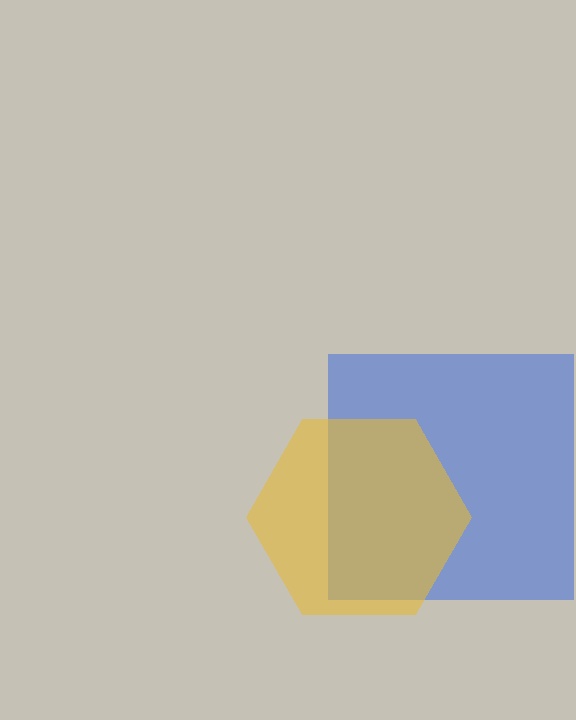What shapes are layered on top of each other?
The layered shapes are: a blue square, a yellow hexagon.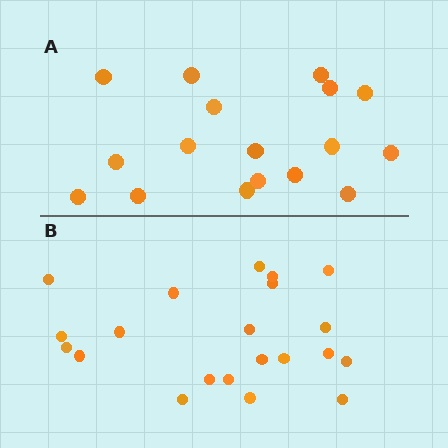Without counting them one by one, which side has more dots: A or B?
Region B (the bottom region) has more dots.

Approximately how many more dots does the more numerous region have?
Region B has about 4 more dots than region A.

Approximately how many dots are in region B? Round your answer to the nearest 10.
About 20 dots. (The exact count is 21, which rounds to 20.)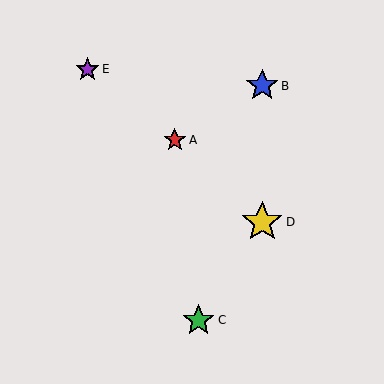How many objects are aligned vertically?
2 objects (B, D) are aligned vertically.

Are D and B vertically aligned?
Yes, both are at x≈262.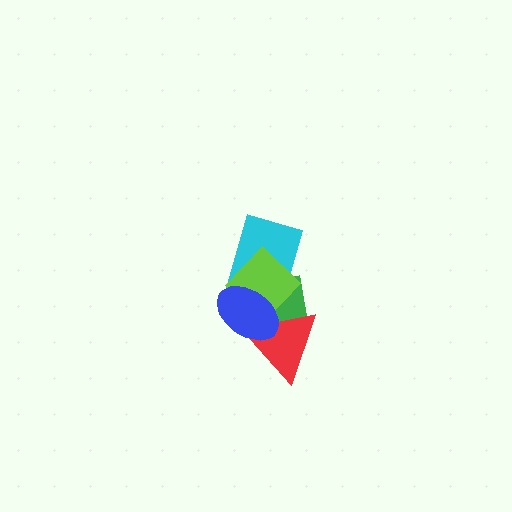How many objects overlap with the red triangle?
4 objects overlap with the red triangle.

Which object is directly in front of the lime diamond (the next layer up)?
The red triangle is directly in front of the lime diamond.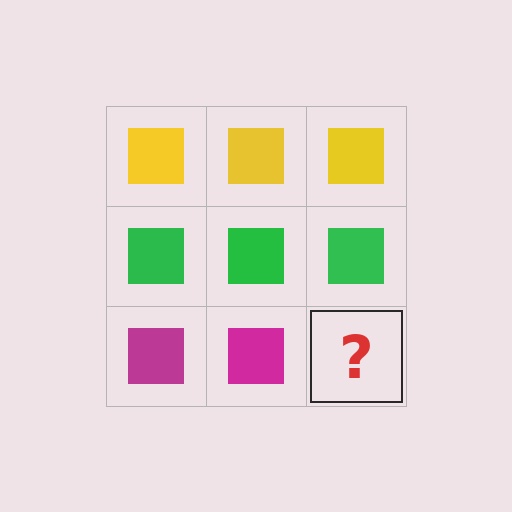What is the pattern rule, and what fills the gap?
The rule is that each row has a consistent color. The gap should be filled with a magenta square.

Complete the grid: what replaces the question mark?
The question mark should be replaced with a magenta square.